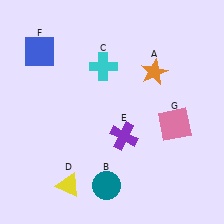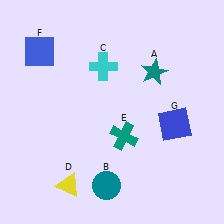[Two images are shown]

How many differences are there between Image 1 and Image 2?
There are 3 differences between the two images.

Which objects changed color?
A changed from orange to teal. E changed from purple to teal. G changed from pink to blue.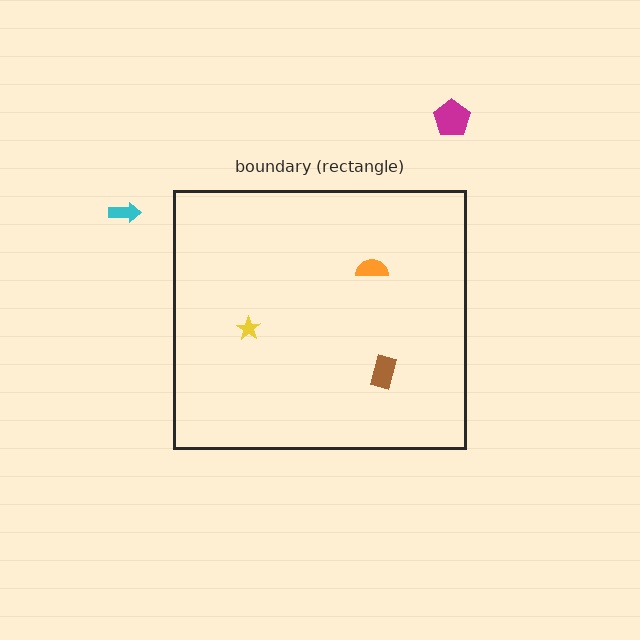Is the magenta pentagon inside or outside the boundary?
Outside.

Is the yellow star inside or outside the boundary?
Inside.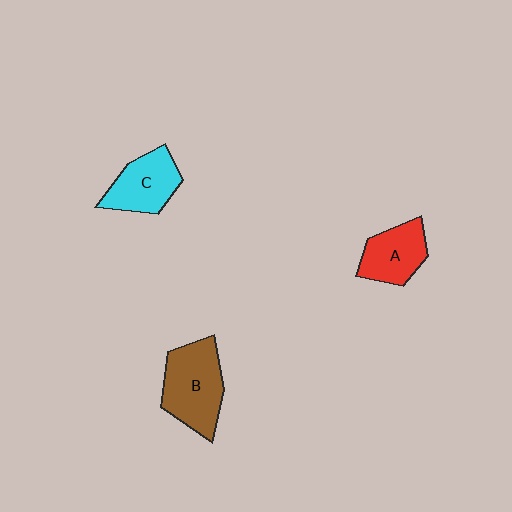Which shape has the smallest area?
Shape A (red).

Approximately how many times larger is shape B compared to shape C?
Approximately 1.3 times.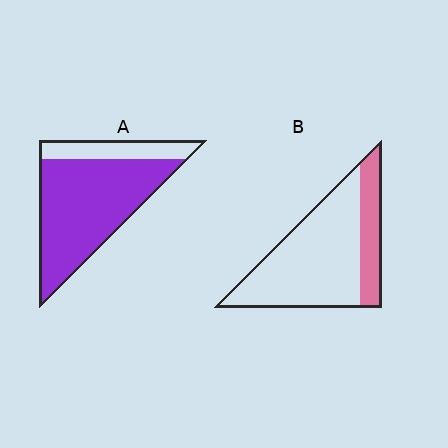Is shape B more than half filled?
No.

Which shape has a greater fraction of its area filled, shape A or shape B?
Shape A.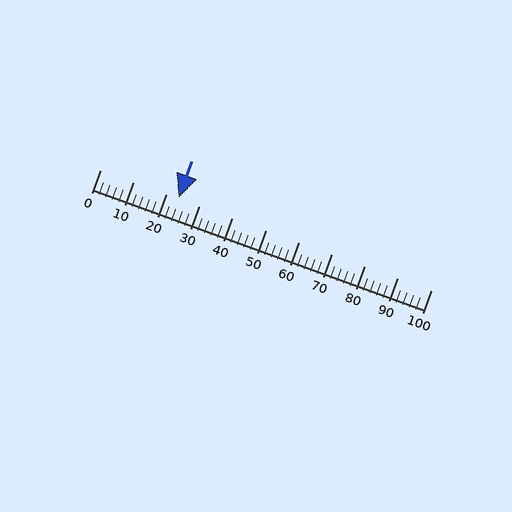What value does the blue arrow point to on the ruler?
The blue arrow points to approximately 24.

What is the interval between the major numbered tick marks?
The major tick marks are spaced 10 units apart.